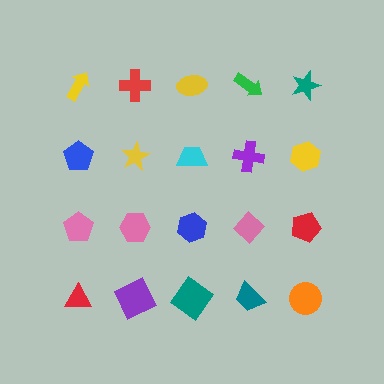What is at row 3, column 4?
A pink diamond.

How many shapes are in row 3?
5 shapes.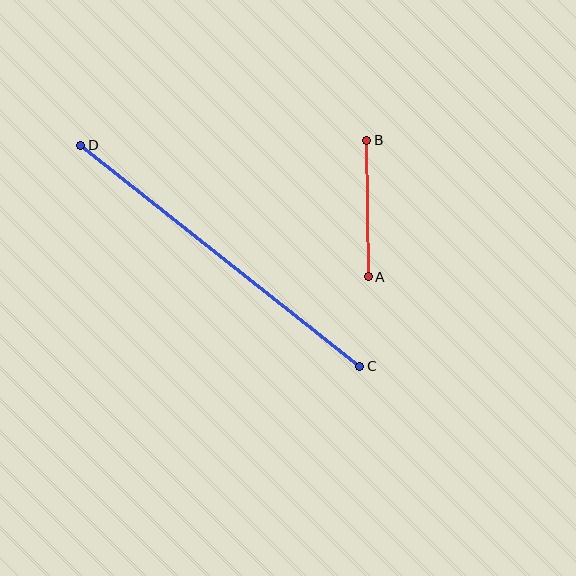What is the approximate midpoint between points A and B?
The midpoint is at approximately (368, 209) pixels.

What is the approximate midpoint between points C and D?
The midpoint is at approximately (220, 256) pixels.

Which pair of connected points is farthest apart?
Points C and D are farthest apart.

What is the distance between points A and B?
The distance is approximately 136 pixels.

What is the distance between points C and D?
The distance is approximately 356 pixels.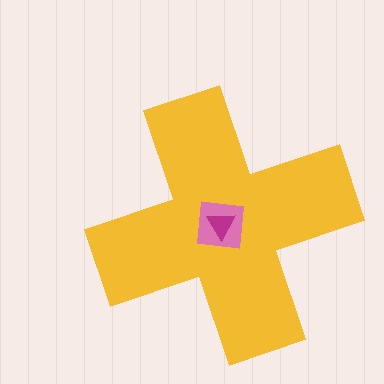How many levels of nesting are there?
3.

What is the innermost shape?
The magenta triangle.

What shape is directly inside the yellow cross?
The pink square.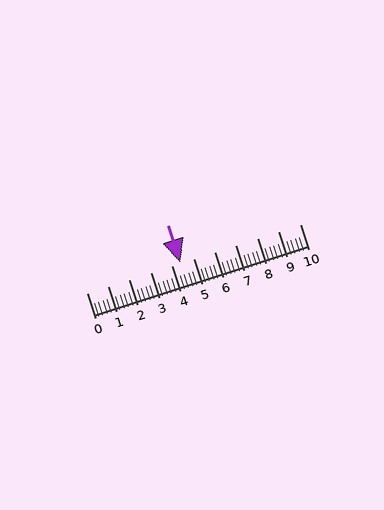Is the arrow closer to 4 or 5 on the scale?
The arrow is closer to 4.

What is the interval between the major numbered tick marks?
The major tick marks are spaced 1 units apart.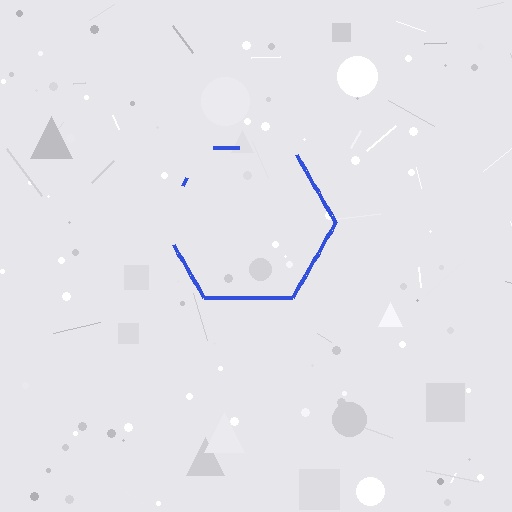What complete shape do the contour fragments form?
The contour fragments form a hexagon.